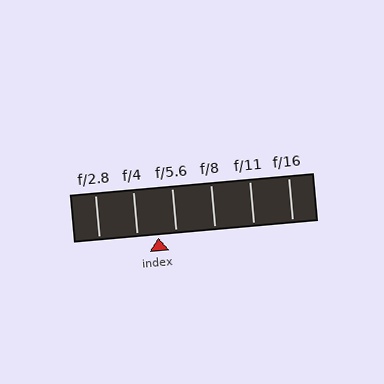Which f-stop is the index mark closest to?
The index mark is closest to f/5.6.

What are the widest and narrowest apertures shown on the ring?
The widest aperture shown is f/2.8 and the narrowest is f/16.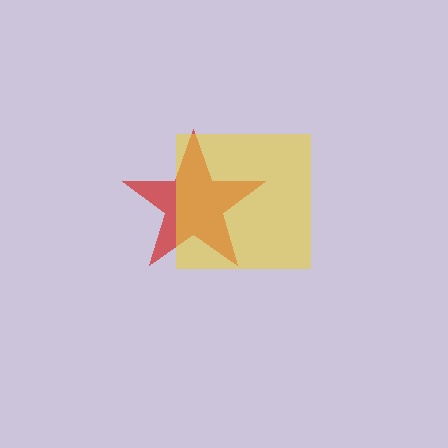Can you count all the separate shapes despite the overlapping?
Yes, there are 2 separate shapes.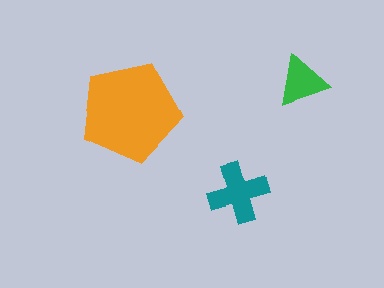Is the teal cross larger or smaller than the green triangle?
Larger.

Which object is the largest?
The orange pentagon.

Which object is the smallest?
The green triangle.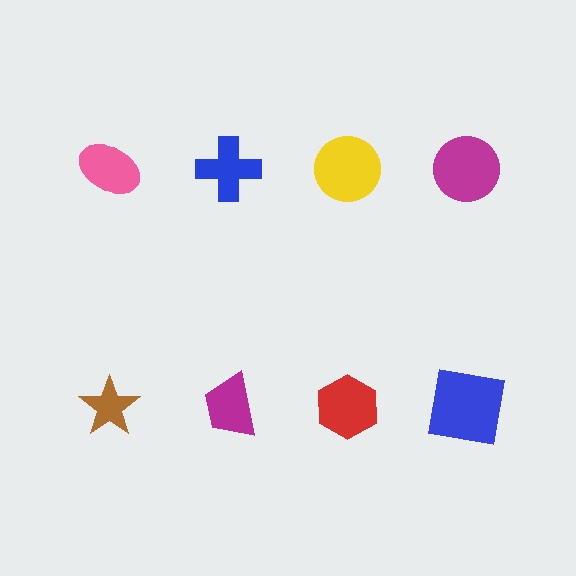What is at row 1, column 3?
A yellow circle.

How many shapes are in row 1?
4 shapes.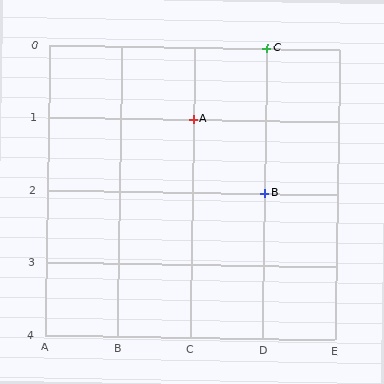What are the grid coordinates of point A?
Point A is at grid coordinates (C, 1).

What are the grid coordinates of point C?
Point C is at grid coordinates (D, 0).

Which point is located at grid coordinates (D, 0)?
Point C is at (D, 0).